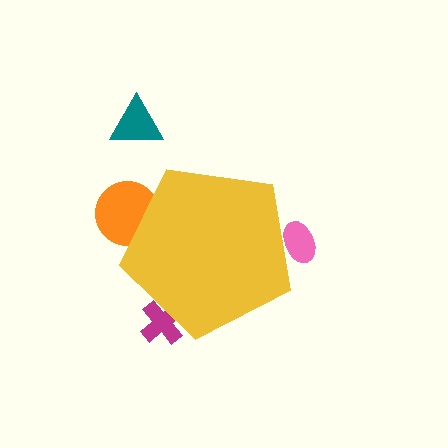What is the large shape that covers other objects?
A yellow pentagon.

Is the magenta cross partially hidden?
Yes, the magenta cross is partially hidden behind the yellow pentagon.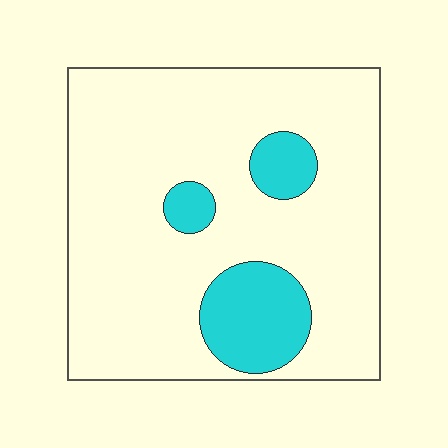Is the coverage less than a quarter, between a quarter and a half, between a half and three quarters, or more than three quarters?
Less than a quarter.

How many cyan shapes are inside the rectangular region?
3.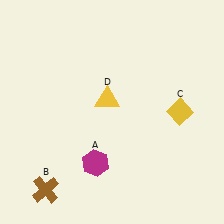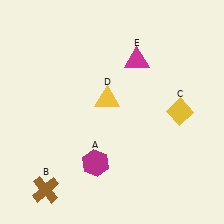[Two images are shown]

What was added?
A magenta triangle (E) was added in Image 2.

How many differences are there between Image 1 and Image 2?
There is 1 difference between the two images.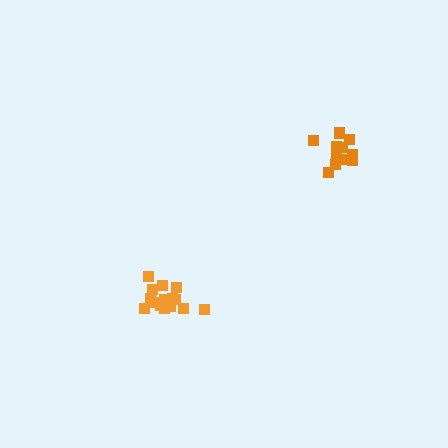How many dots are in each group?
Group 1: 13 dots, Group 2: 16 dots (29 total).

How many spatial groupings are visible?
There are 2 spatial groupings.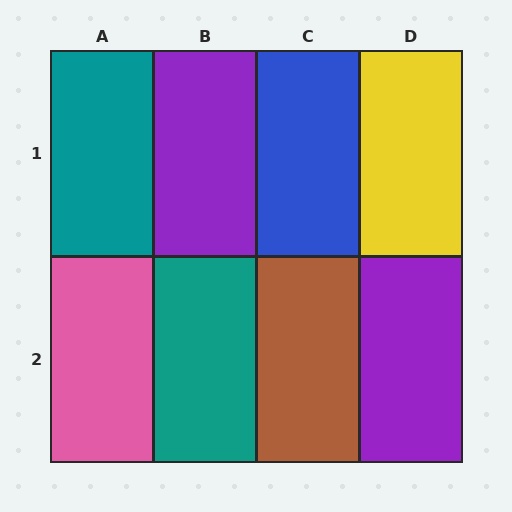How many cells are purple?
2 cells are purple.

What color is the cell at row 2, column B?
Teal.